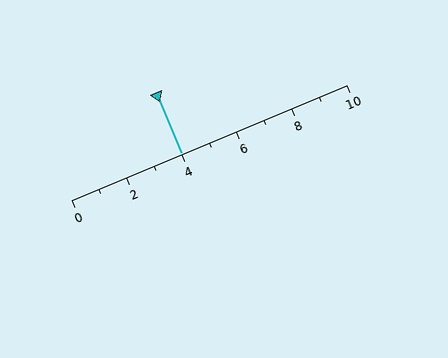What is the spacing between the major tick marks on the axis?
The major ticks are spaced 2 apart.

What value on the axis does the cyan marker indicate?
The marker indicates approximately 4.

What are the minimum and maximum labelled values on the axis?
The axis runs from 0 to 10.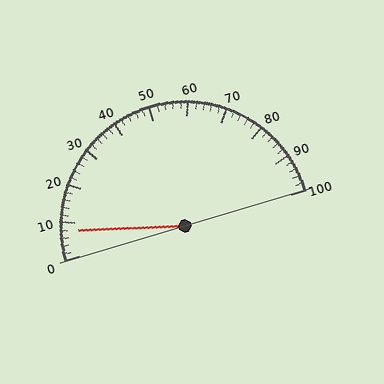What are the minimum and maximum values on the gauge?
The gauge ranges from 0 to 100.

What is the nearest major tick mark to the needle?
The nearest major tick mark is 10.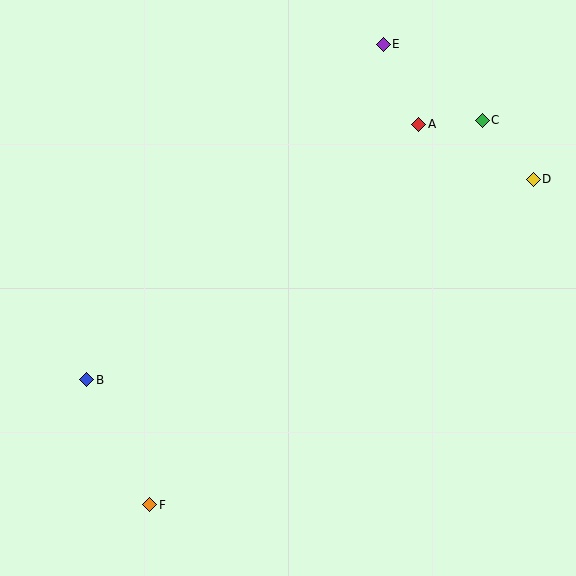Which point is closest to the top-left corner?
Point E is closest to the top-left corner.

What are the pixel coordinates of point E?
Point E is at (383, 44).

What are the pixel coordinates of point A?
Point A is at (419, 124).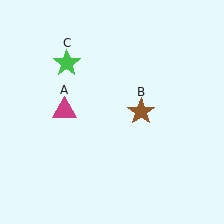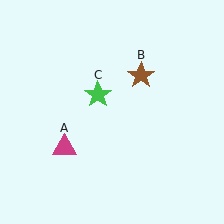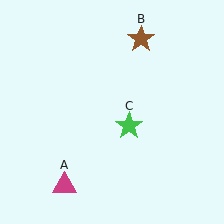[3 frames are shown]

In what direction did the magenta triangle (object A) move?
The magenta triangle (object A) moved down.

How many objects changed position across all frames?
3 objects changed position: magenta triangle (object A), brown star (object B), green star (object C).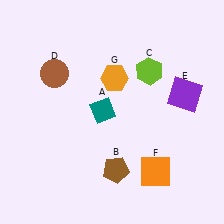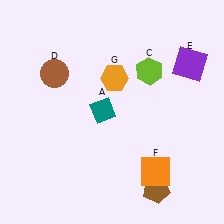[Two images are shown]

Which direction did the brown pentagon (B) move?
The brown pentagon (B) moved right.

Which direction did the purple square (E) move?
The purple square (E) moved up.